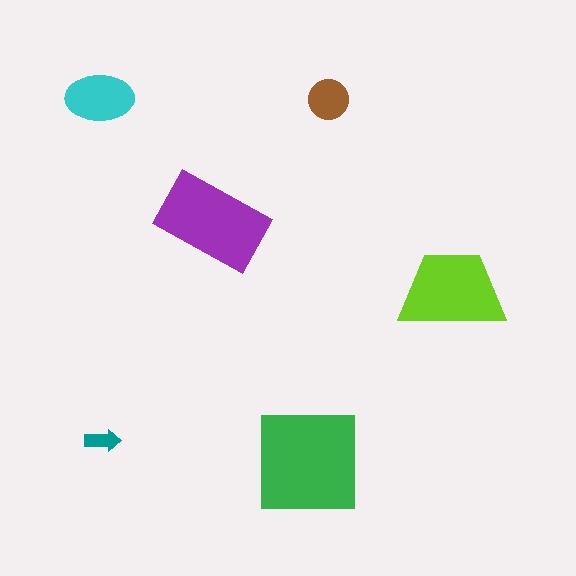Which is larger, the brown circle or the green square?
The green square.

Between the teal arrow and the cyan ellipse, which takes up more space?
The cyan ellipse.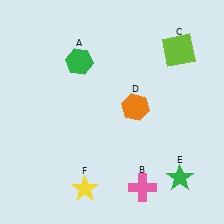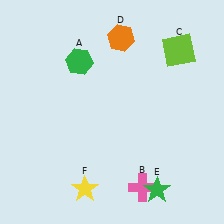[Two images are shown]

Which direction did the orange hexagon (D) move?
The orange hexagon (D) moved up.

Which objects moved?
The objects that moved are: the orange hexagon (D), the green star (E).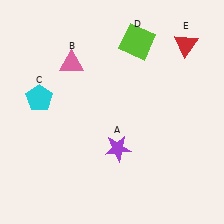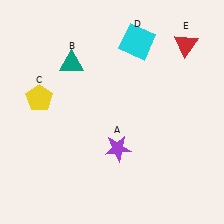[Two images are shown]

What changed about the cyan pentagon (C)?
In Image 1, C is cyan. In Image 2, it changed to yellow.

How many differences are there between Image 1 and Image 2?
There are 3 differences between the two images.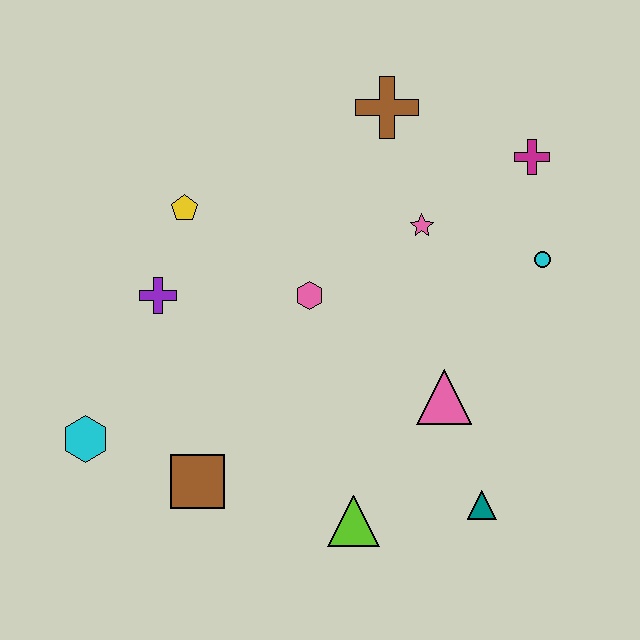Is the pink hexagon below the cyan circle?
Yes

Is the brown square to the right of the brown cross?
No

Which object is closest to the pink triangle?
The teal triangle is closest to the pink triangle.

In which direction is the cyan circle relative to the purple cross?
The cyan circle is to the right of the purple cross.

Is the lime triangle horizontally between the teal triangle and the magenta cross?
No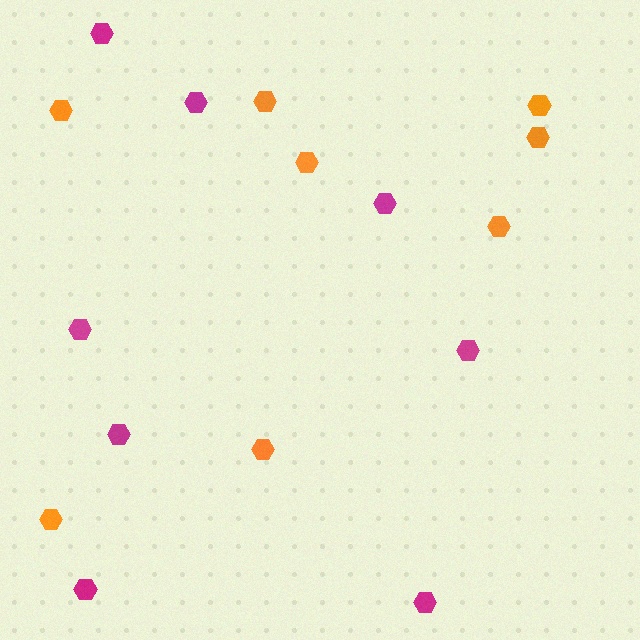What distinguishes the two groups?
There are 2 groups: one group of orange hexagons (8) and one group of magenta hexagons (8).